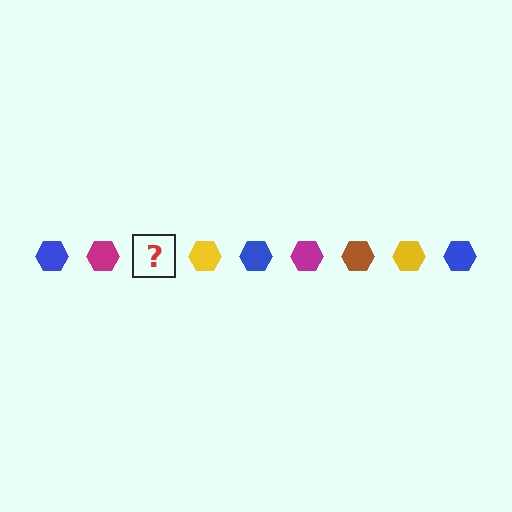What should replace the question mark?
The question mark should be replaced with a brown hexagon.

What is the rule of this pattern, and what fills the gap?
The rule is that the pattern cycles through blue, magenta, brown, yellow hexagons. The gap should be filled with a brown hexagon.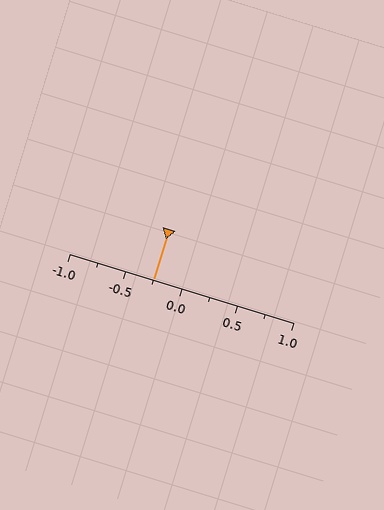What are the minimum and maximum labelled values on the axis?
The axis runs from -1.0 to 1.0.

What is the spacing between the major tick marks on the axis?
The major ticks are spaced 0.5 apart.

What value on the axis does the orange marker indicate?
The marker indicates approximately -0.25.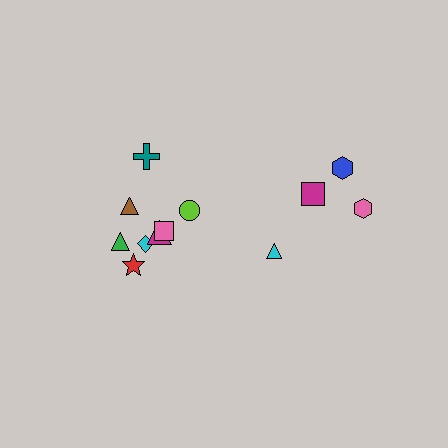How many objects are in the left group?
There are 8 objects.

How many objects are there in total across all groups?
There are 12 objects.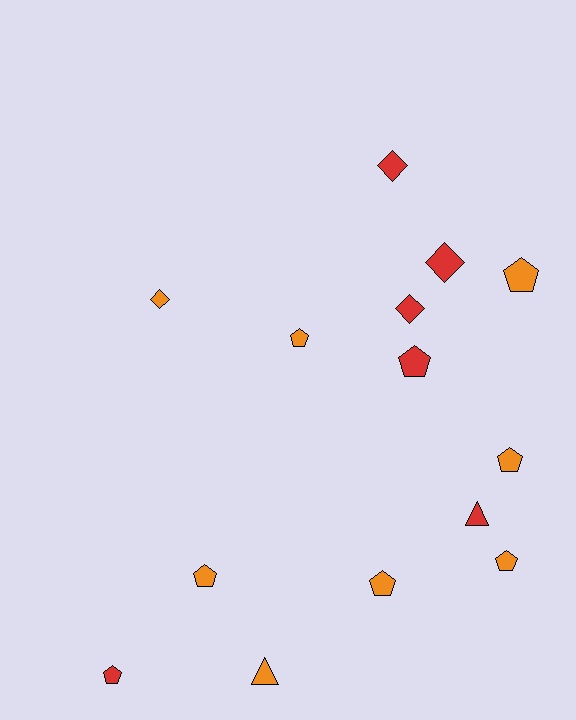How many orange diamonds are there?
There is 1 orange diamond.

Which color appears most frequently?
Orange, with 8 objects.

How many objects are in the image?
There are 14 objects.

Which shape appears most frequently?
Pentagon, with 8 objects.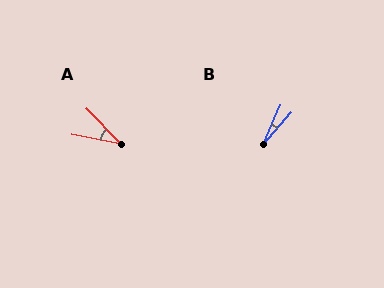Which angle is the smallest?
B, at approximately 16 degrees.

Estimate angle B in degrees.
Approximately 16 degrees.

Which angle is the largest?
A, at approximately 35 degrees.